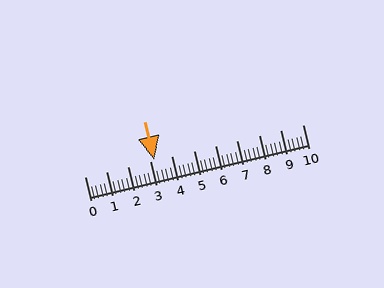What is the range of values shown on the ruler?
The ruler shows values from 0 to 10.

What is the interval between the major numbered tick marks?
The major tick marks are spaced 1 units apart.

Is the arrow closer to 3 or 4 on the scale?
The arrow is closer to 3.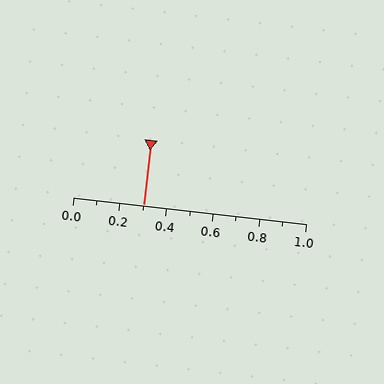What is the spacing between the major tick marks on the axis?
The major ticks are spaced 0.2 apart.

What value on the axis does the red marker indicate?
The marker indicates approximately 0.3.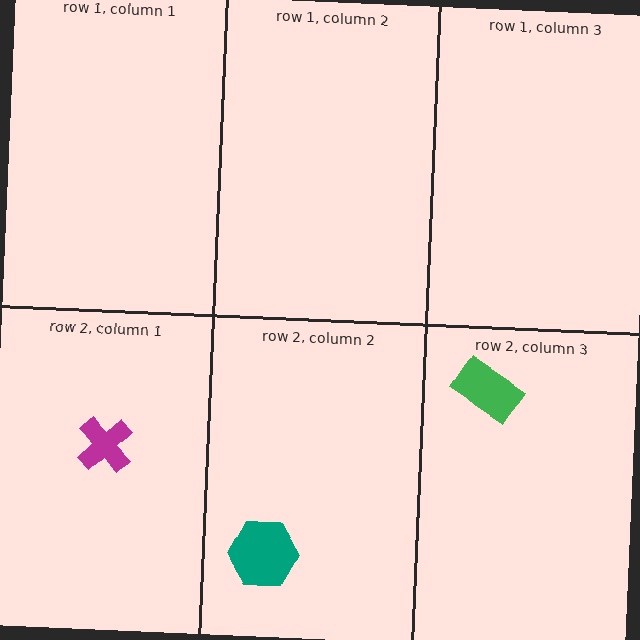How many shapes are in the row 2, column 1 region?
1.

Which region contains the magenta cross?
The row 2, column 1 region.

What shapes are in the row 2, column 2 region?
The teal hexagon.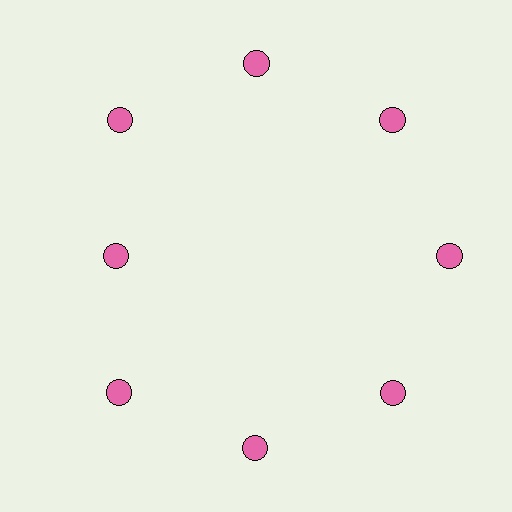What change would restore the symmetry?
The symmetry would be restored by moving it outward, back onto the ring so that all 8 circles sit at equal angles and equal distance from the center.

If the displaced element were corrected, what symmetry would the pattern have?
It would have 8-fold rotational symmetry — the pattern would map onto itself every 45 degrees.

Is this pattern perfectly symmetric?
No. The 8 pink circles are arranged in a ring, but one element near the 9 o'clock position is pulled inward toward the center, breaking the 8-fold rotational symmetry.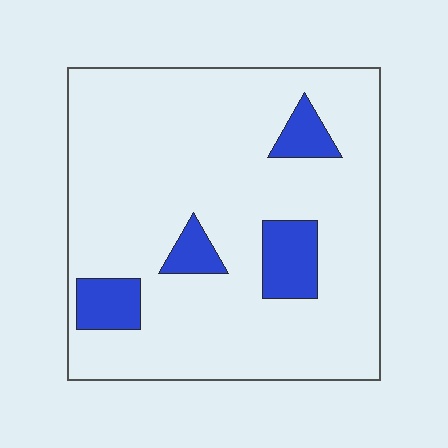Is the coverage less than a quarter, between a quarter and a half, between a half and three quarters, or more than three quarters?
Less than a quarter.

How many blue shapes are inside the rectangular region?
4.